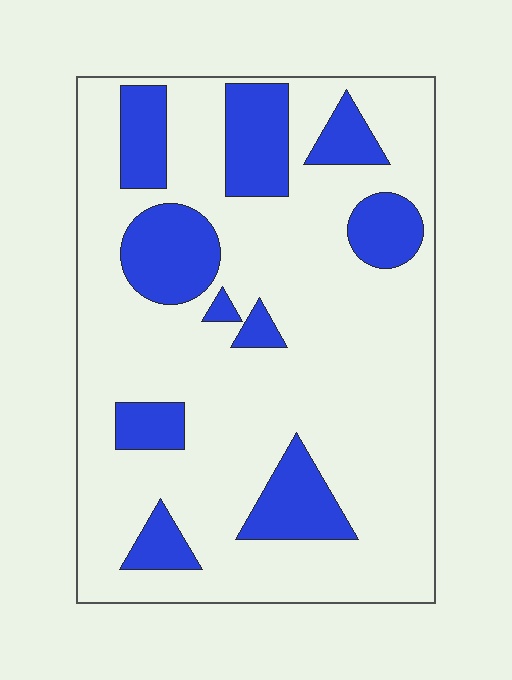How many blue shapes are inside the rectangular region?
10.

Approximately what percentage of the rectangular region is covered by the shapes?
Approximately 25%.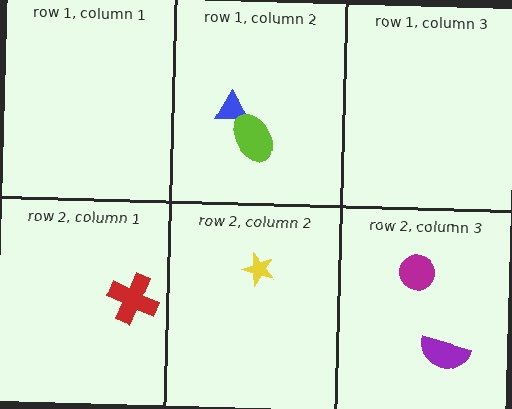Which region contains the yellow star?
The row 2, column 2 region.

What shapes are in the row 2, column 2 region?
The yellow star.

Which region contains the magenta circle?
The row 2, column 3 region.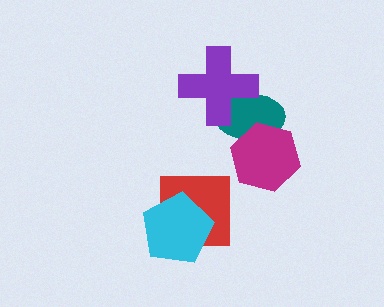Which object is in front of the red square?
The cyan pentagon is in front of the red square.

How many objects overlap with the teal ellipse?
2 objects overlap with the teal ellipse.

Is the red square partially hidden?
Yes, it is partially covered by another shape.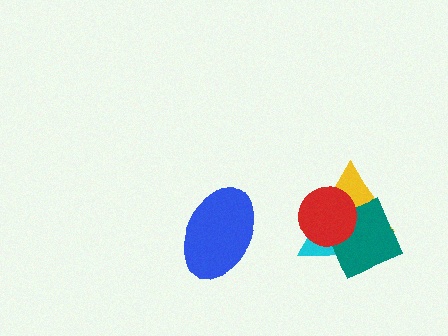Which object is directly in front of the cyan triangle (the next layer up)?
The yellow triangle is directly in front of the cyan triangle.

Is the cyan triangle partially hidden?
Yes, it is partially covered by another shape.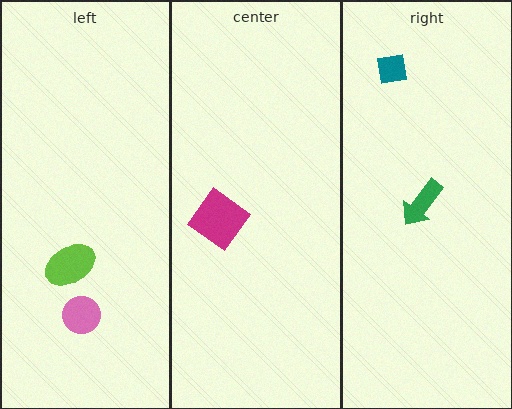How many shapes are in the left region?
2.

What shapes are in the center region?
The magenta diamond.